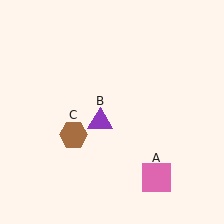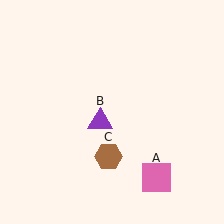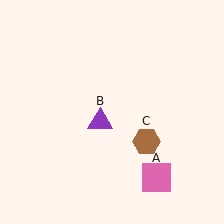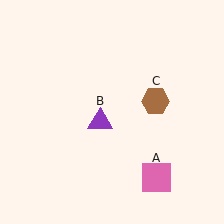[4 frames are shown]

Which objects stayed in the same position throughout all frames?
Pink square (object A) and purple triangle (object B) remained stationary.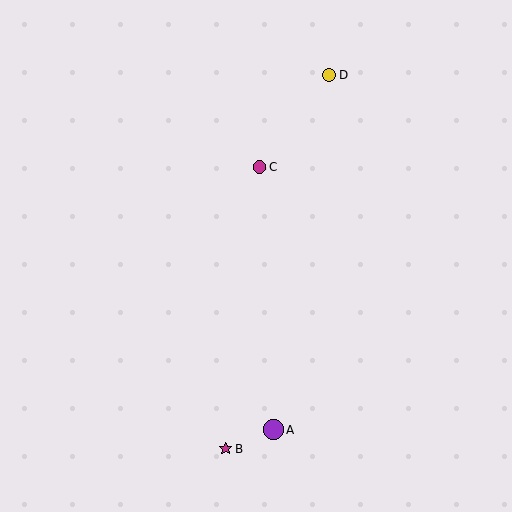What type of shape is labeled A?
Shape A is a purple circle.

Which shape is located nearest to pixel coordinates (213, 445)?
The magenta star (labeled B) at (226, 449) is nearest to that location.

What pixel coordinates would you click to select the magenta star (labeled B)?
Click at (226, 449) to select the magenta star B.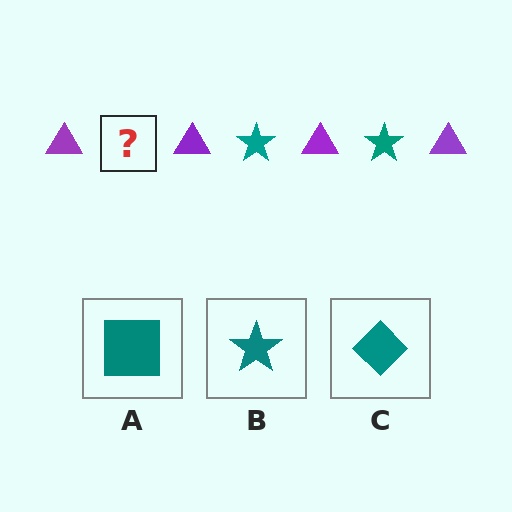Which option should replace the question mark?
Option B.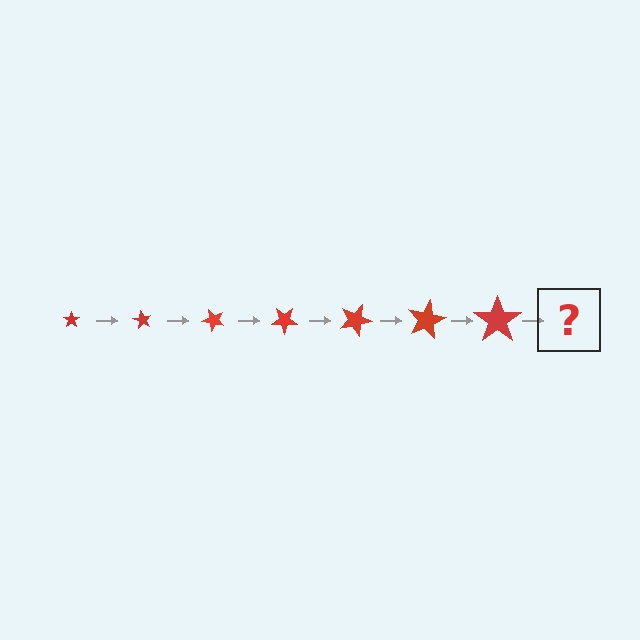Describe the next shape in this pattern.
It should be a star, larger than the previous one and rotated 420 degrees from the start.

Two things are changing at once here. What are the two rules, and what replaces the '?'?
The two rules are that the star grows larger each step and it rotates 60 degrees each step. The '?' should be a star, larger than the previous one and rotated 420 degrees from the start.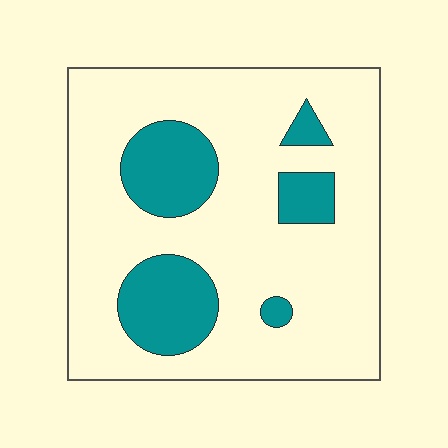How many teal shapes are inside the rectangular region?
5.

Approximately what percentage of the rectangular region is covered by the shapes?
Approximately 20%.